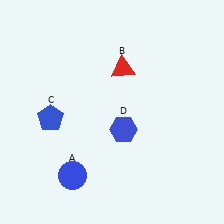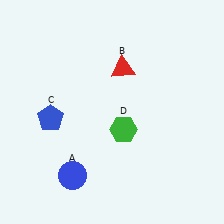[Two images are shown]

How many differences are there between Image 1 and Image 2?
There is 1 difference between the two images.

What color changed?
The hexagon (D) changed from blue in Image 1 to green in Image 2.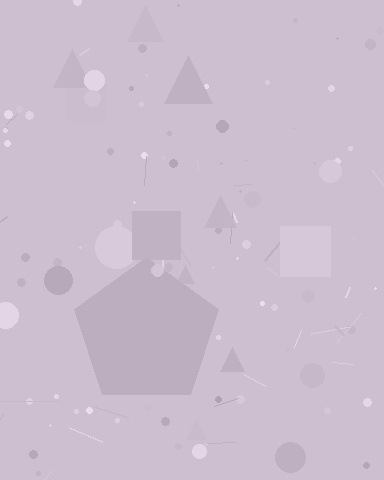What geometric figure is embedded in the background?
A pentagon is embedded in the background.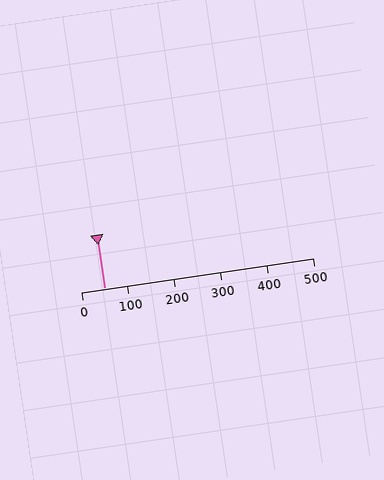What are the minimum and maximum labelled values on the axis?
The axis runs from 0 to 500.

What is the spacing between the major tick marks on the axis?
The major ticks are spaced 100 apart.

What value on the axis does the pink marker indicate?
The marker indicates approximately 50.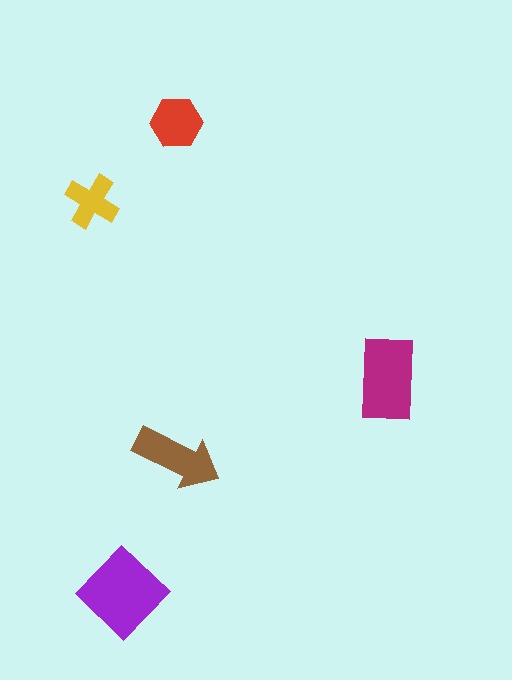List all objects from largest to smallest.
The purple diamond, the magenta rectangle, the brown arrow, the red hexagon, the yellow cross.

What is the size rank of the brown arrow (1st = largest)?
3rd.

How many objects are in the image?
There are 5 objects in the image.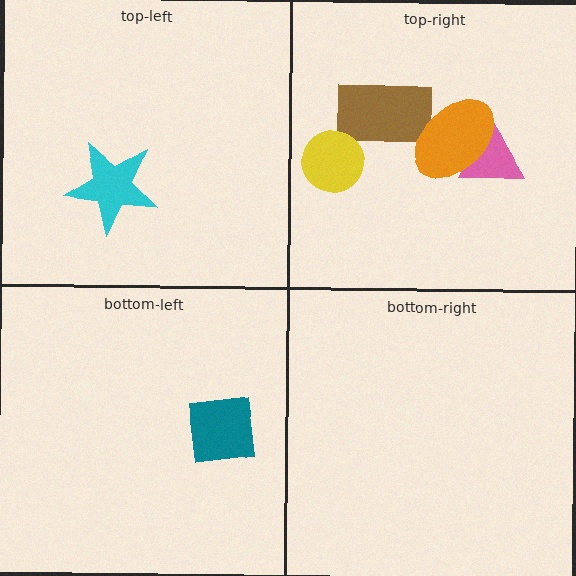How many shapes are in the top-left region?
1.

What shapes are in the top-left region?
The cyan star.